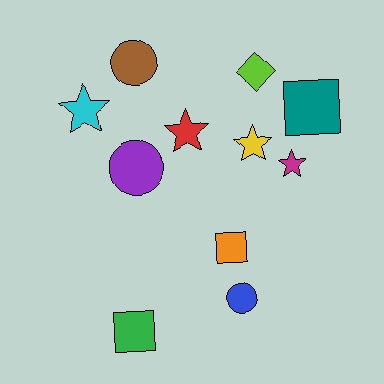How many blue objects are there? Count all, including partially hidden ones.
There is 1 blue object.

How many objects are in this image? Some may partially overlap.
There are 11 objects.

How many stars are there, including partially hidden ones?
There are 4 stars.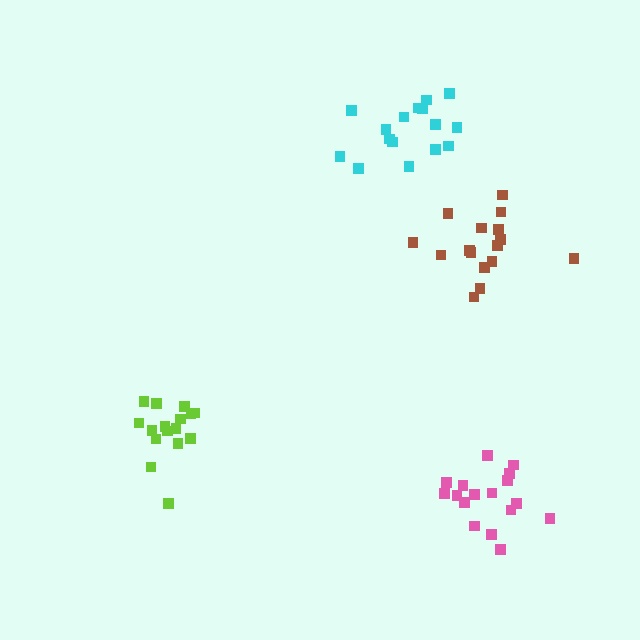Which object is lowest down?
The pink cluster is bottommost.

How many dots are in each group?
Group 1: 17 dots, Group 2: 16 dots, Group 3: 16 dots, Group 4: 16 dots (65 total).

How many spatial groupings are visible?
There are 4 spatial groupings.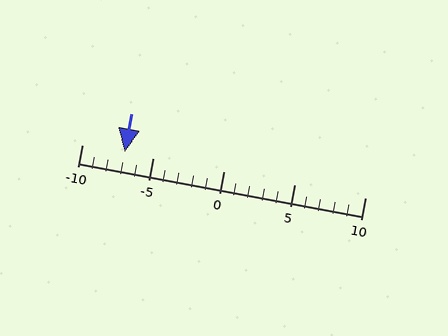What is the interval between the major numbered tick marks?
The major tick marks are spaced 5 units apart.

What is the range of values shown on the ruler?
The ruler shows values from -10 to 10.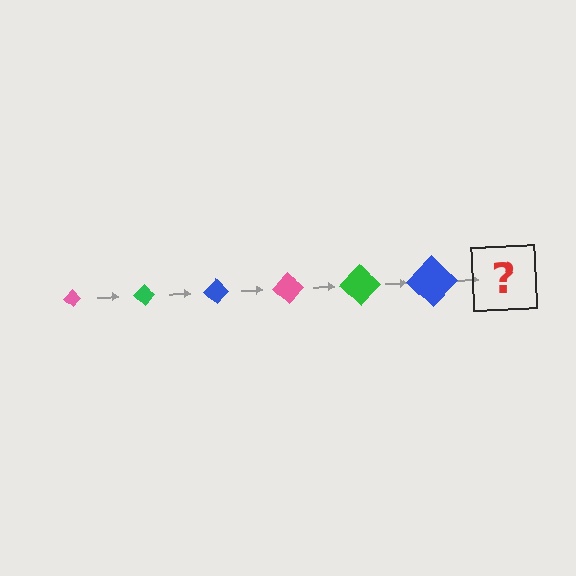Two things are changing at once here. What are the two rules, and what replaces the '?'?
The two rules are that the diamond grows larger each step and the color cycles through pink, green, and blue. The '?' should be a pink diamond, larger than the previous one.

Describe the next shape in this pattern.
It should be a pink diamond, larger than the previous one.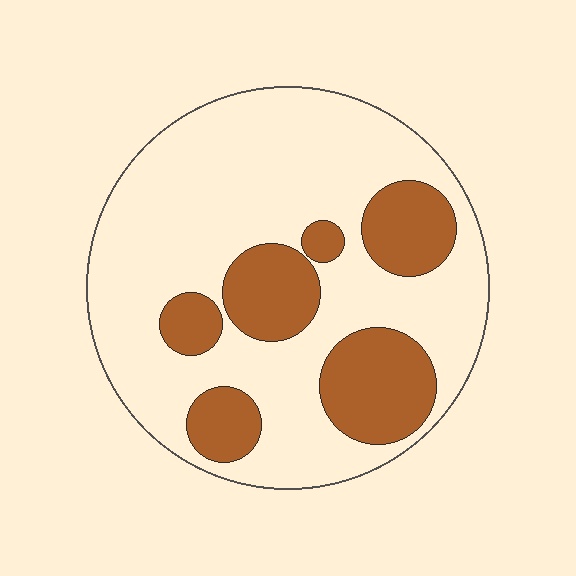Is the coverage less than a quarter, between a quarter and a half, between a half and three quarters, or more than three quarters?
Between a quarter and a half.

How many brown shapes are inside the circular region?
6.